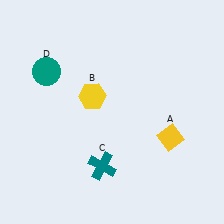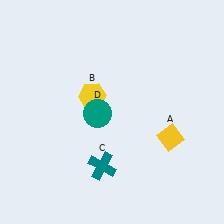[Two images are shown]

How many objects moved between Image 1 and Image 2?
1 object moved between the two images.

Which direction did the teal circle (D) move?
The teal circle (D) moved right.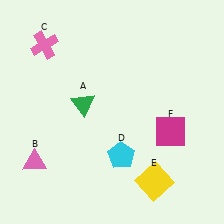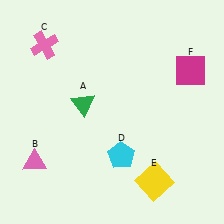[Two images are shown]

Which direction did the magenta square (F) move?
The magenta square (F) moved up.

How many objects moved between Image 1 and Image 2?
1 object moved between the two images.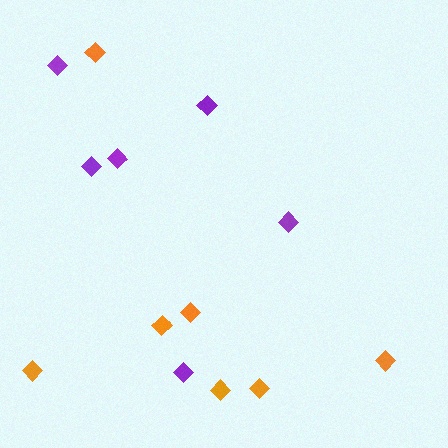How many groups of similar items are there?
There are 2 groups: one group of purple diamonds (6) and one group of orange diamonds (7).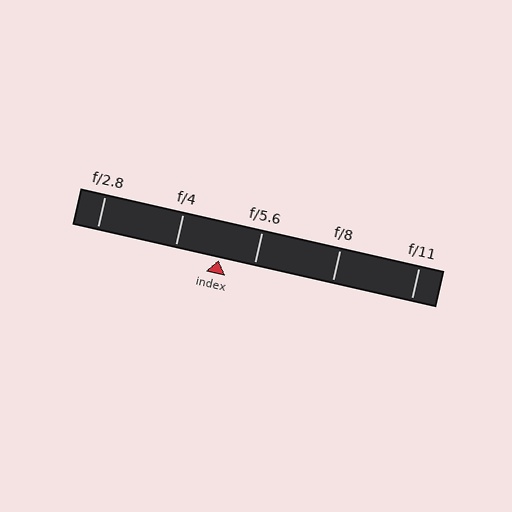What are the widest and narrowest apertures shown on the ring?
The widest aperture shown is f/2.8 and the narrowest is f/11.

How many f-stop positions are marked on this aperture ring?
There are 5 f-stop positions marked.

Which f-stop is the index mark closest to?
The index mark is closest to f/5.6.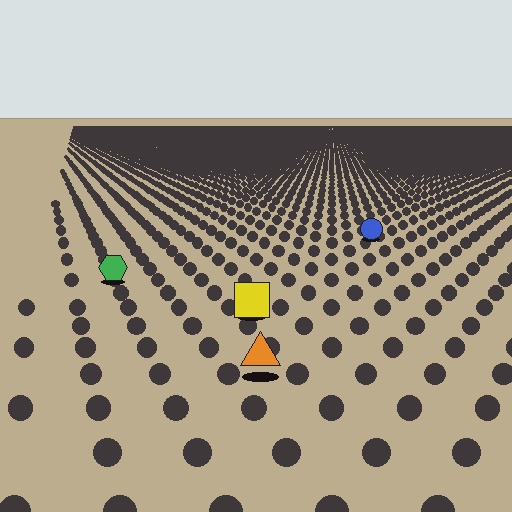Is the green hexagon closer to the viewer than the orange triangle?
No. The orange triangle is closer — you can tell from the texture gradient: the ground texture is coarser near it.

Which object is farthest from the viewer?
The blue circle is farthest from the viewer. It appears smaller and the ground texture around it is denser.